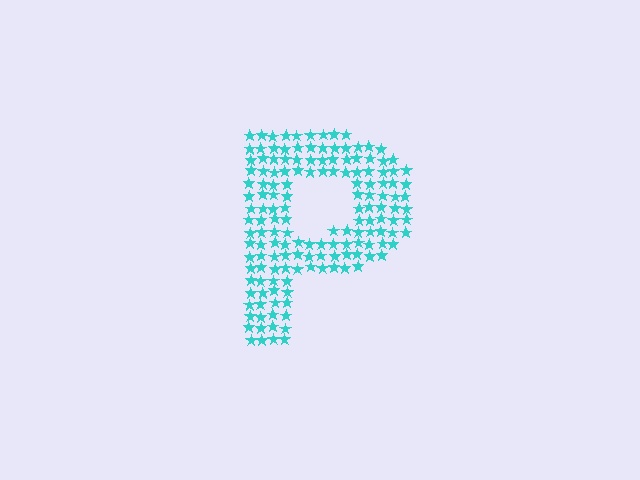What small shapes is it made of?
It is made of small stars.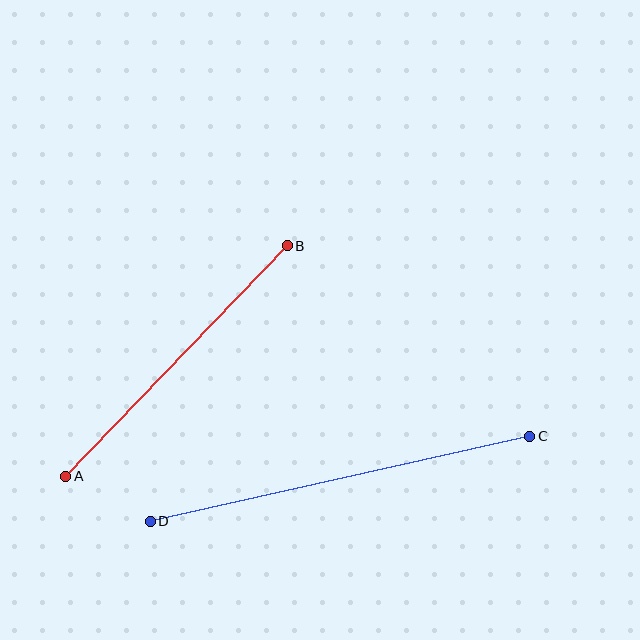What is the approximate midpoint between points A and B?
The midpoint is at approximately (176, 361) pixels.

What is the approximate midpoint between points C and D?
The midpoint is at approximately (340, 479) pixels.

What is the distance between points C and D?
The distance is approximately 389 pixels.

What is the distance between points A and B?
The distance is approximately 320 pixels.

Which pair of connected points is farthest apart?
Points C and D are farthest apart.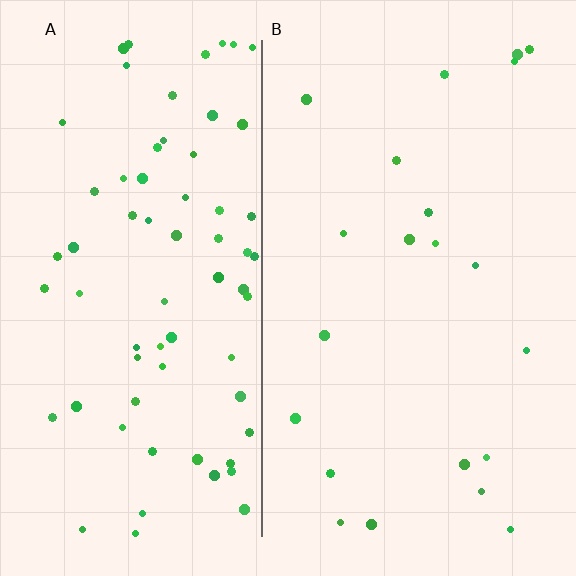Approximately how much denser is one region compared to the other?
Approximately 3.3× — region A over region B.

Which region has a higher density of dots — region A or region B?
A (the left).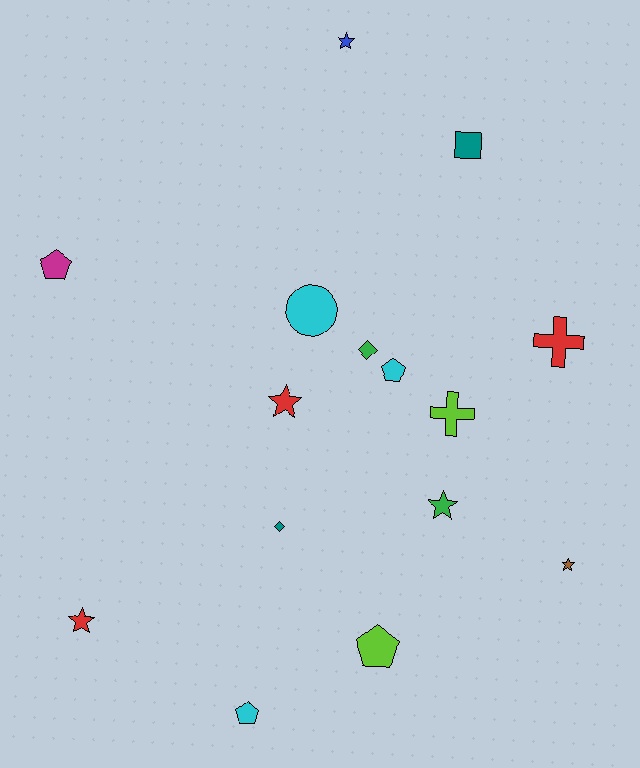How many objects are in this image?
There are 15 objects.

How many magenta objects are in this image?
There is 1 magenta object.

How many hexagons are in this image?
There are no hexagons.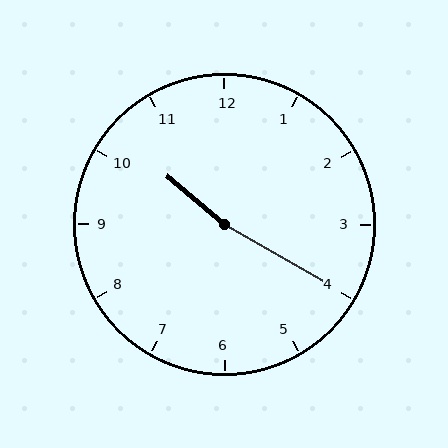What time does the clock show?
10:20.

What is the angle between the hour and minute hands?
Approximately 170 degrees.